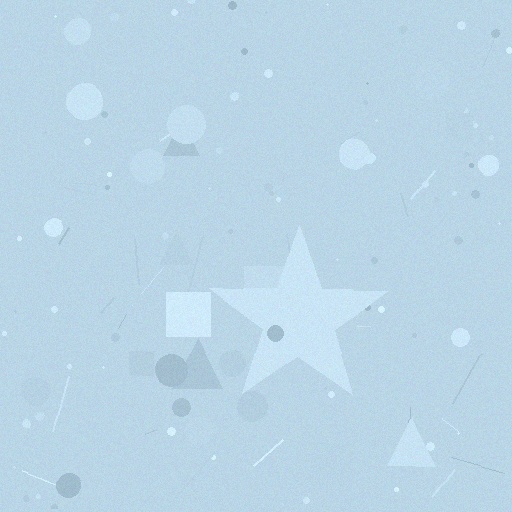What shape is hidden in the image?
A star is hidden in the image.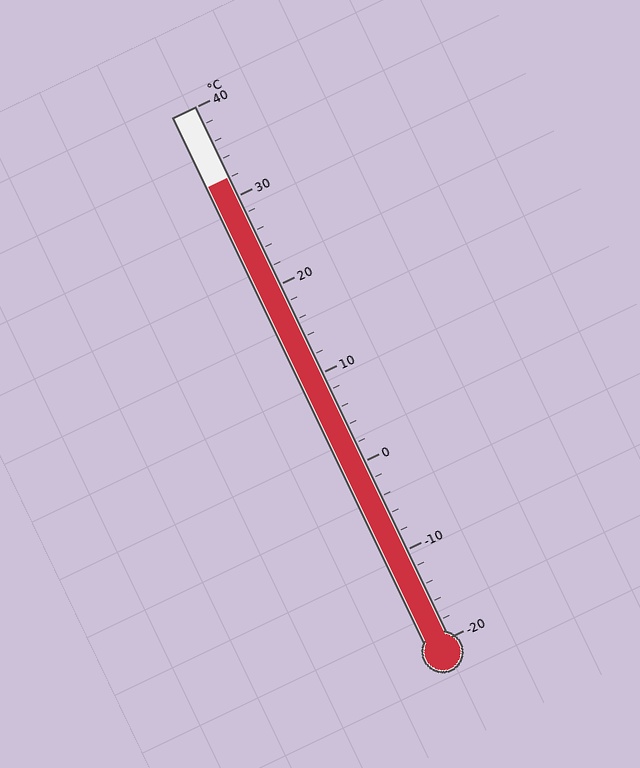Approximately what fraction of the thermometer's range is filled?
The thermometer is filled to approximately 85% of its range.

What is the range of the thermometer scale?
The thermometer scale ranges from -20°C to 40°C.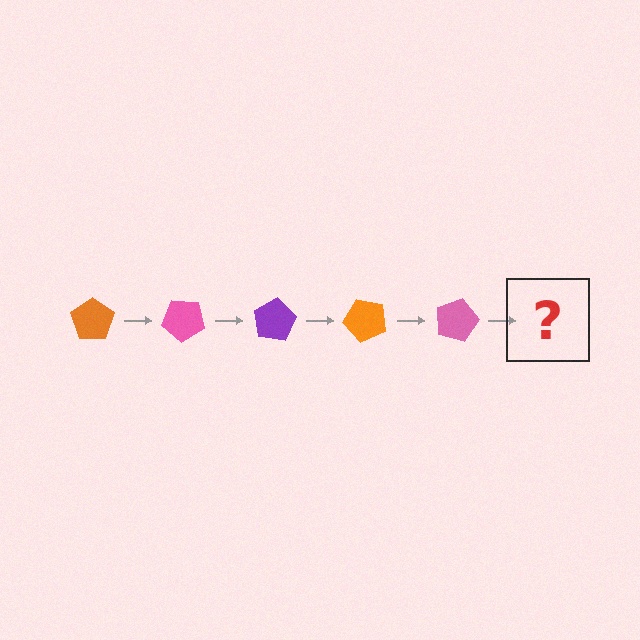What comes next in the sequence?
The next element should be a purple pentagon, rotated 200 degrees from the start.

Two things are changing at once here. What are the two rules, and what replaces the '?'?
The two rules are that it rotates 40 degrees each step and the color cycles through orange, pink, and purple. The '?' should be a purple pentagon, rotated 200 degrees from the start.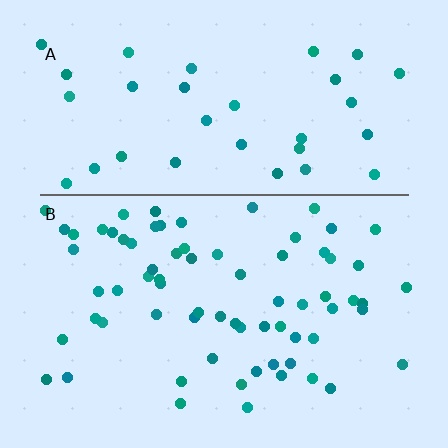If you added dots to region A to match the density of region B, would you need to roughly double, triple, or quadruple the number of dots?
Approximately double.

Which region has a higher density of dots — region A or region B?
B (the bottom).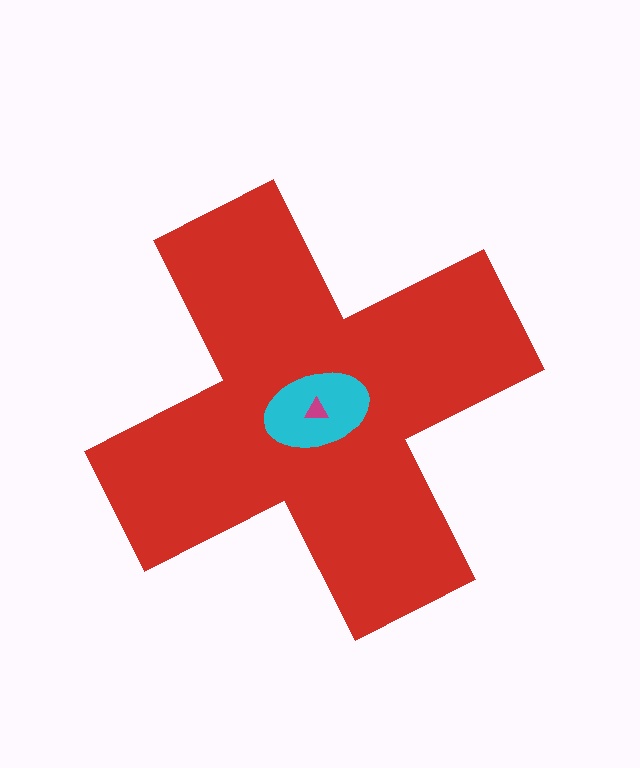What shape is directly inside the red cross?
The cyan ellipse.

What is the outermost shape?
The red cross.